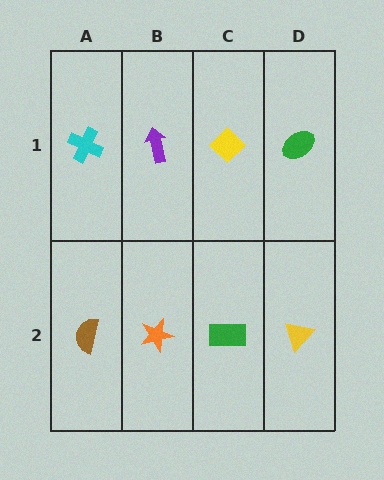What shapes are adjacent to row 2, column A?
A cyan cross (row 1, column A), an orange star (row 2, column B).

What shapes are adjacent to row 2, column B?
A purple arrow (row 1, column B), a brown semicircle (row 2, column A), a green rectangle (row 2, column C).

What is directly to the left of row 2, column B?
A brown semicircle.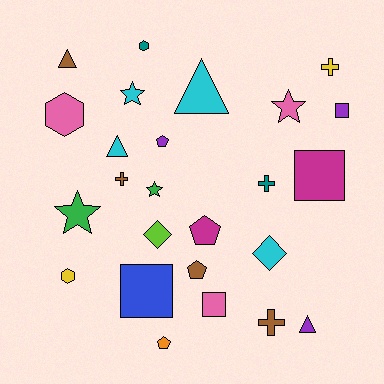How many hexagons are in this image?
There are 3 hexagons.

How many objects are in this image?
There are 25 objects.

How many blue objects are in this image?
There is 1 blue object.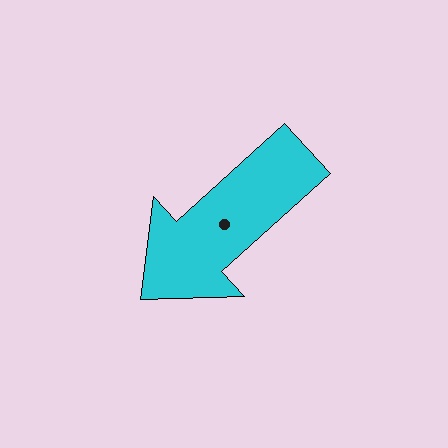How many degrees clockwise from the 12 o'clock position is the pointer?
Approximately 228 degrees.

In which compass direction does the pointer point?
Southwest.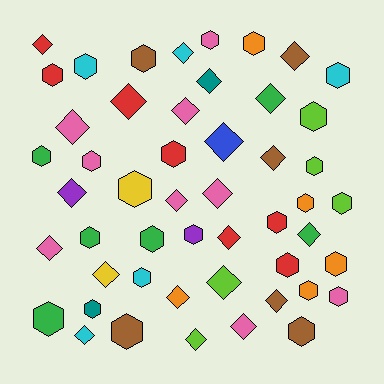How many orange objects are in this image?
There are 5 orange objects.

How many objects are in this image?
There are 50 objects.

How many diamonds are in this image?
There are 23 diamonds.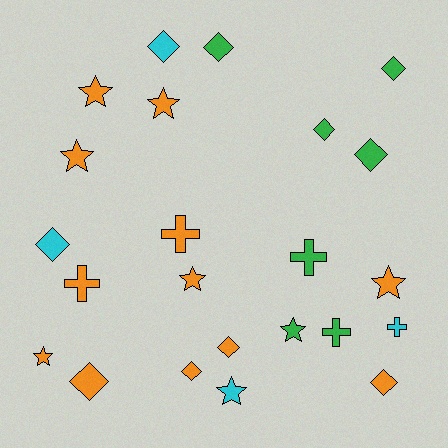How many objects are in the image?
There are 23 objects.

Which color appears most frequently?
Orange, with 12 objects.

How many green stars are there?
There is 1 green star.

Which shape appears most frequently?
Diamond, with 10 objects.